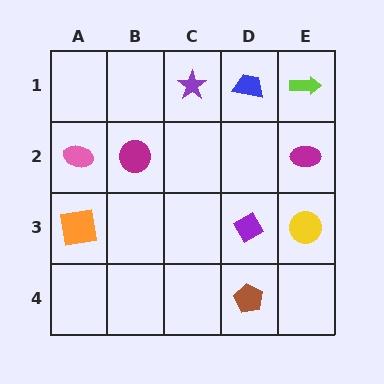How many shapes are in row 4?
1 shape.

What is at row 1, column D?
A blue trapezoid.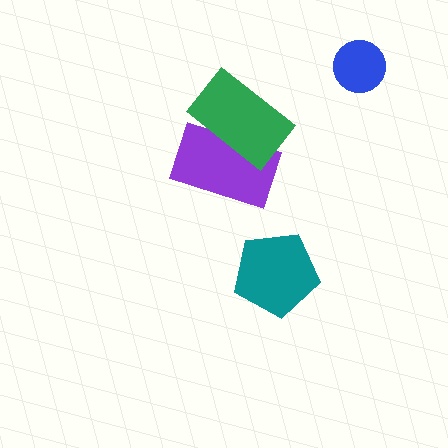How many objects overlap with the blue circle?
0 objects overlap with the blue circle.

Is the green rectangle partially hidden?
No, no other shape covers it.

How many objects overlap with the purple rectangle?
1 object overlaps with the purple rectangle.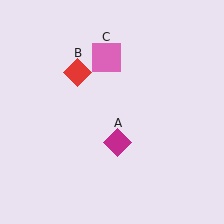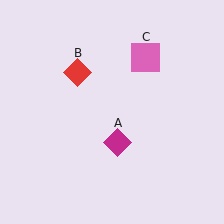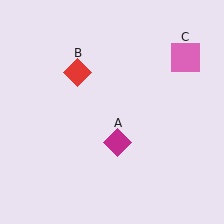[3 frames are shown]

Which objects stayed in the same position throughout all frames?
Magenta diamond (object A) and red diamond (object B) remained stationary.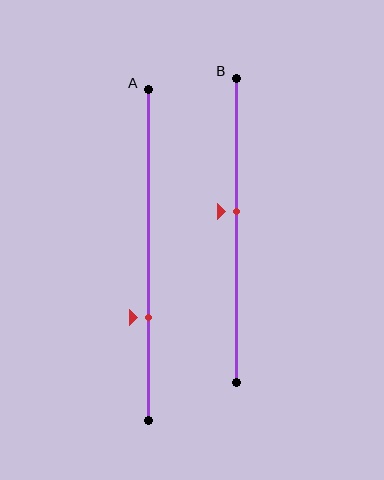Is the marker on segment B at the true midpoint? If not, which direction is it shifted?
No, the marker on segment B is shifted upward by about 6% of the segment length.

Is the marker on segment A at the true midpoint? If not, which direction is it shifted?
No, the marker on segment A is shifted downward by about 19% of the segment length.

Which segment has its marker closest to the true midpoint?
Segment B has its marker closest to the true midpoint.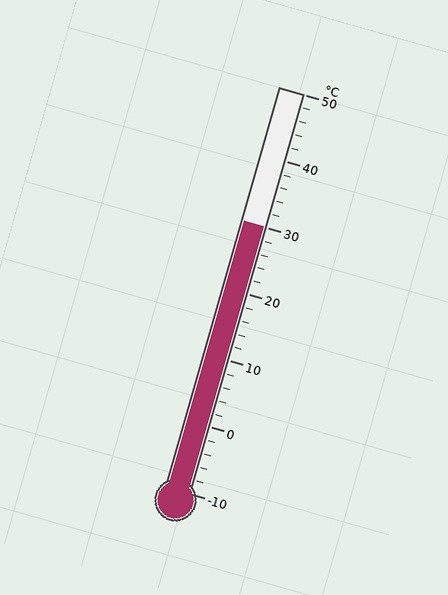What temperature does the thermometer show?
The thermometer shows approximately 30°C.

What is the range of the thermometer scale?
The thermometer scale ranges from -10°C to 50°C.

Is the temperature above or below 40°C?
The temperature is below 40°C.